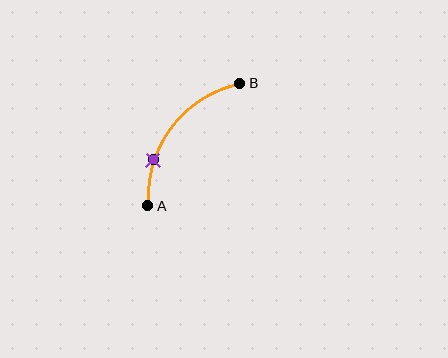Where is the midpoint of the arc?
The arc midpoint is the point on the curve farthest from the straight line joining A and B. It sits above and to the left of that line.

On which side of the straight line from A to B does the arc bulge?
The arc bulges above and to the left of the straight line connecting A and B.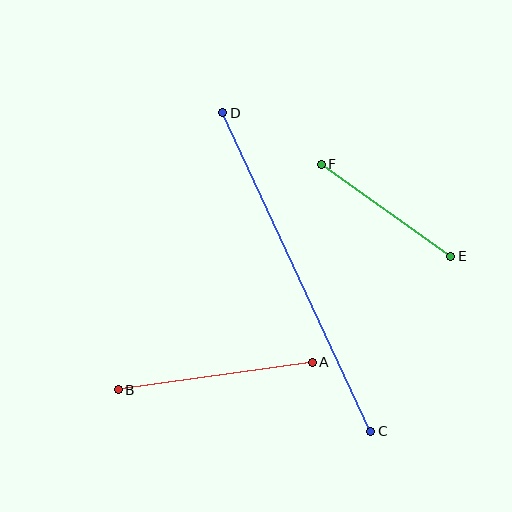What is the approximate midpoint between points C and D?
The midpoint is at approximately (297, 272) pixels.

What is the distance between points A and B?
The distance is approximately 196 pixels.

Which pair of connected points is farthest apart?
Points C and D are farthest apart.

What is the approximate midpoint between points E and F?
The midpoint is at approximately (386, 210) pixels.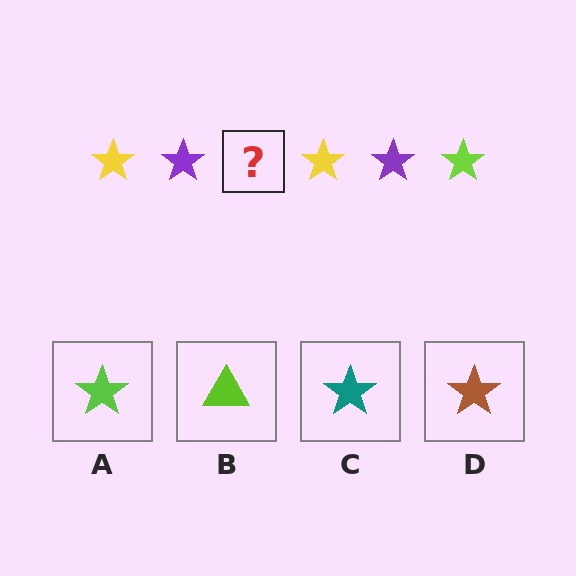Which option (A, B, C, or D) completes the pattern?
A.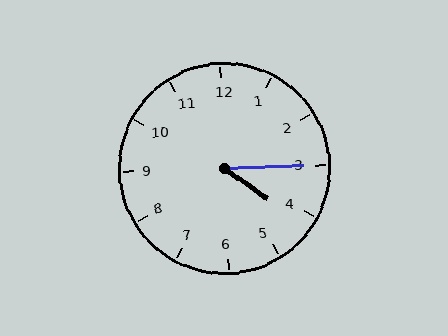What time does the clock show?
4:15.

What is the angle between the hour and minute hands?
Approximately 38 degrees.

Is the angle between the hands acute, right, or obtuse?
It is acute.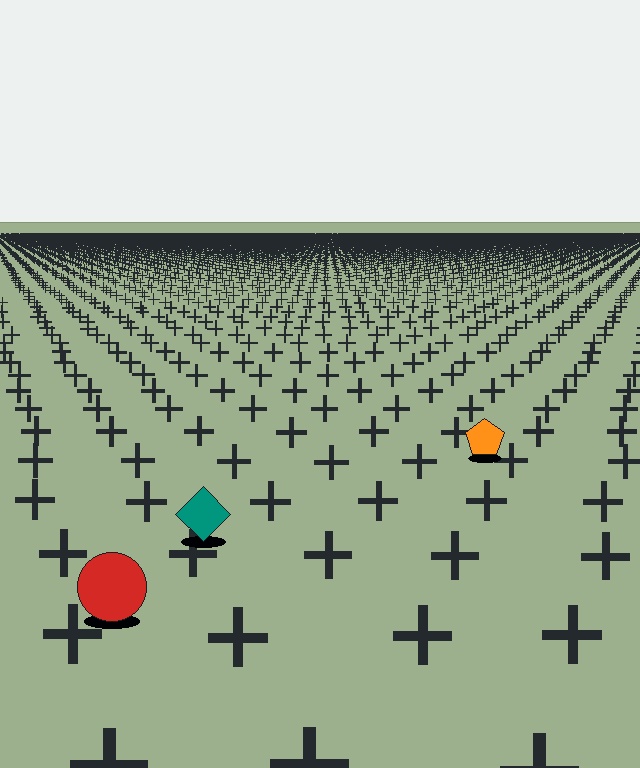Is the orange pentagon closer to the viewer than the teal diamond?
No. The teal diamond is closer — you can tell from the texture gradient: the ground texture is coarser near it.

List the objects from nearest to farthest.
From nearest to farthest: the red circle, the teal diamond, the orange pentagon.